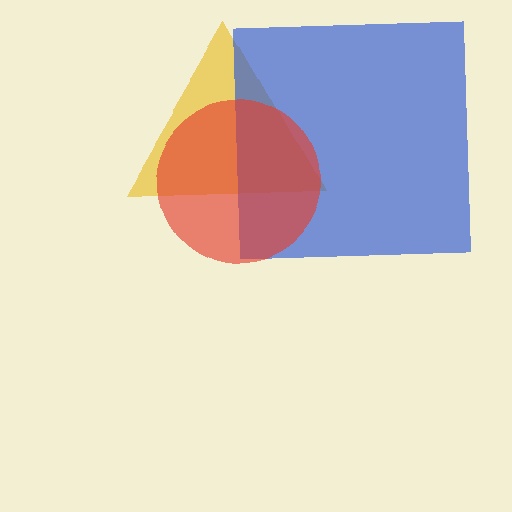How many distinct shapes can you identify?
There are 3 distinct shapes: a yellow triangle, a blue square, a red circle.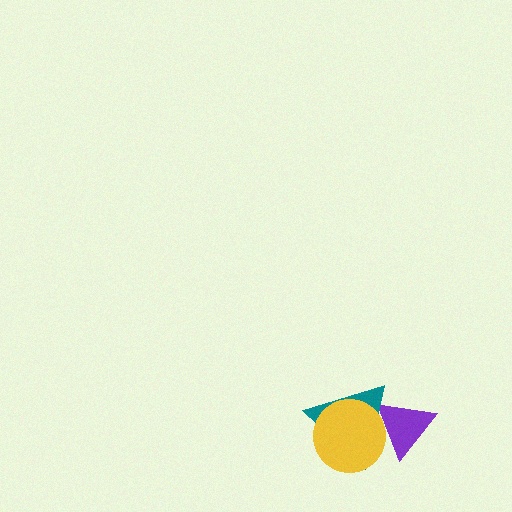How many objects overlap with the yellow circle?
2 objects overlap with the yellow circle.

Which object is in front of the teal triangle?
The yellow circle is in front of the teal triangle.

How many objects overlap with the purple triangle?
2 objects overlap with the purple triangle.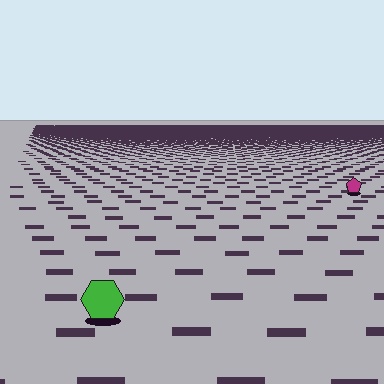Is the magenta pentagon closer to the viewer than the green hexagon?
No. The green hexagon is closer — you can tell from the texture gradient: the ground texture is coarser near it.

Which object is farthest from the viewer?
The magenta pentagon is farthest from the viewer. It appears smaller and the ground texture around it is denser.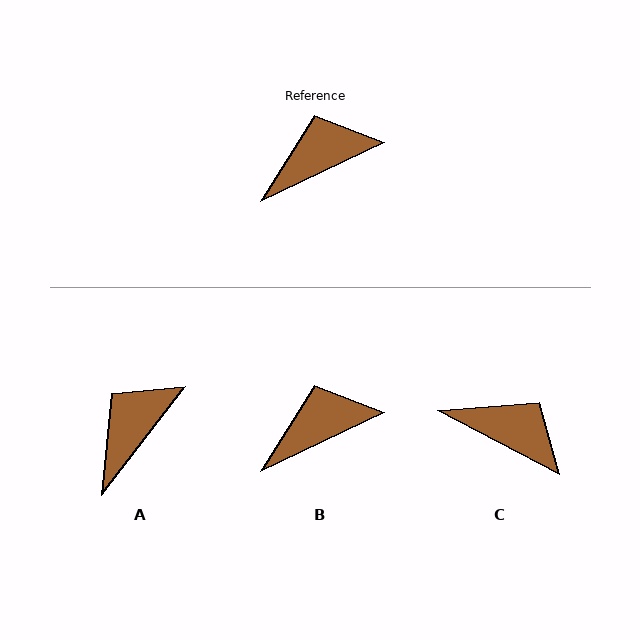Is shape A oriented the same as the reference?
No, it is off by about 27 degrees.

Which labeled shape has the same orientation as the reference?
B.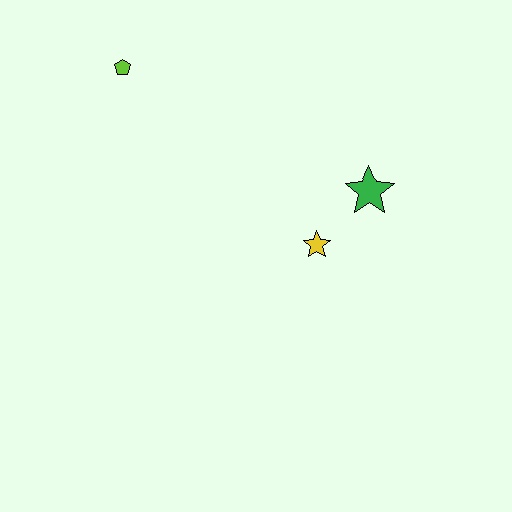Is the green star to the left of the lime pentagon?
No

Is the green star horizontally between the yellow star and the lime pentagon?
No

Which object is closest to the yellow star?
The green star is closest to the yellow star.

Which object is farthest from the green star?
The lime pentagon is farthest from the green star.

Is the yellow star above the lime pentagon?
No